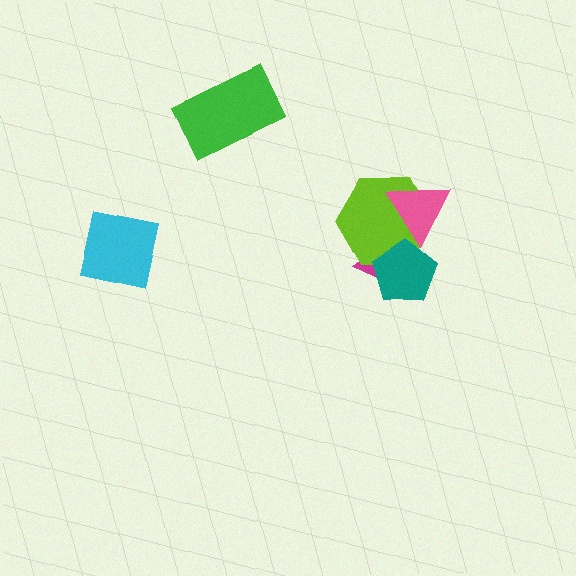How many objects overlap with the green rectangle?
0 objects overlap with the green rectangle.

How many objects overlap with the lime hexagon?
3 objects overlap with the lime hexagon.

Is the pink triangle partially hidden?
No, no other shape covers it.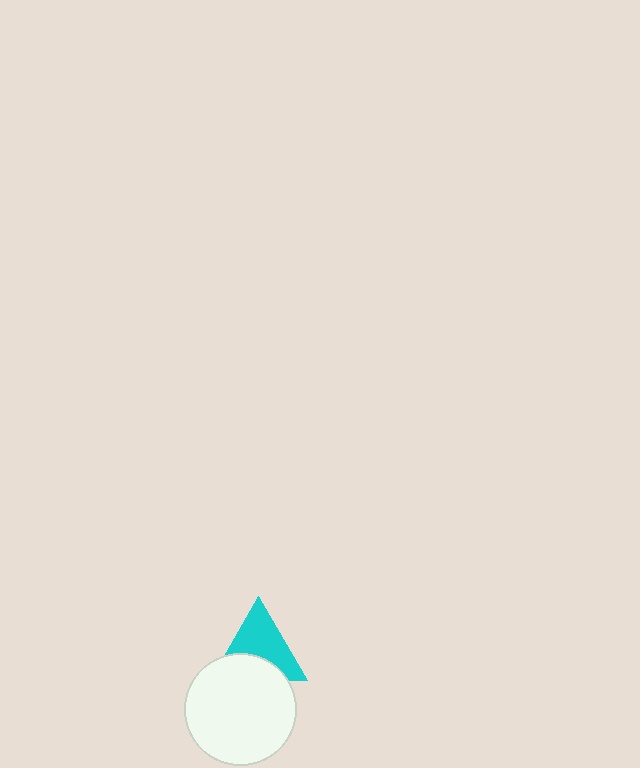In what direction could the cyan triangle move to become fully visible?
The cyan triangle could move up. That would shift it out from behind the white circle entirely.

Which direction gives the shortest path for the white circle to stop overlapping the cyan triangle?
Moving down gives the shortest separation.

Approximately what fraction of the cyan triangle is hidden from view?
Roughly 38% of the cyan triangle is hidden behind the white circle.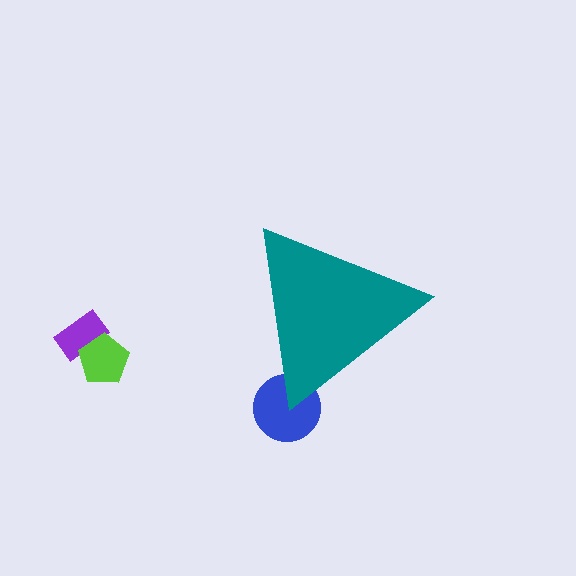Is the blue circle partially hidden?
Yes, the blue circle is partially hidden behind the teal triangle.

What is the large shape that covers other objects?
A teal triangle.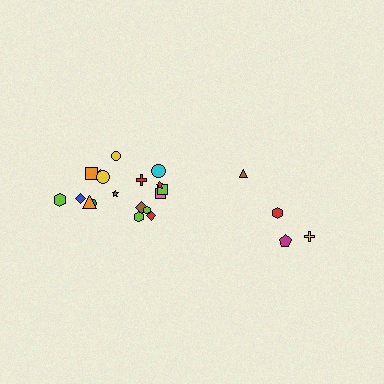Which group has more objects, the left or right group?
The left group.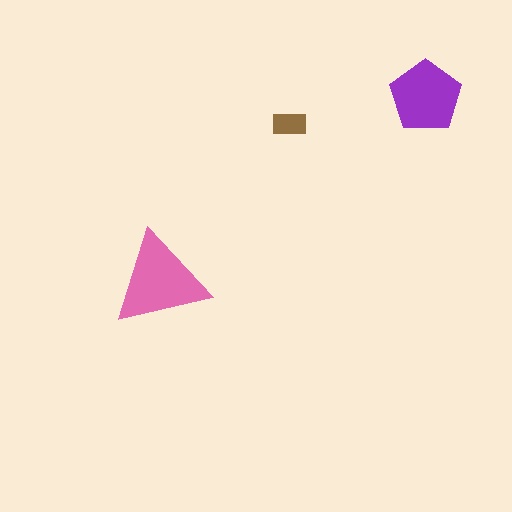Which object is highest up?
The purple pentagon is topmost.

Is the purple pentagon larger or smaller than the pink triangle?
Smaller.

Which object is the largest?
The pink triangle.